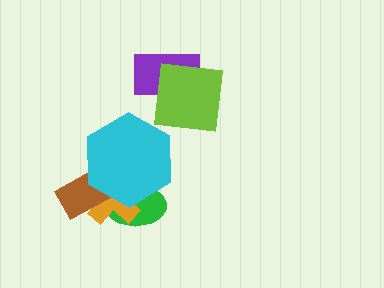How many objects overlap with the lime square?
1 object overlaps with the lime square.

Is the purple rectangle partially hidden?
Yes, it is partially covered by another shape.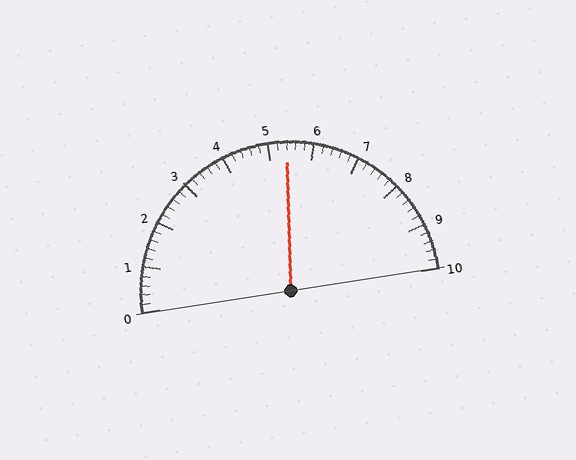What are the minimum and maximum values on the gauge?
The gauge ranges from 0 to 10.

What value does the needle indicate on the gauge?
The needle indicates approximately 5.4.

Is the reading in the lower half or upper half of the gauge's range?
The reading is in the upper half of the range (0 to 10).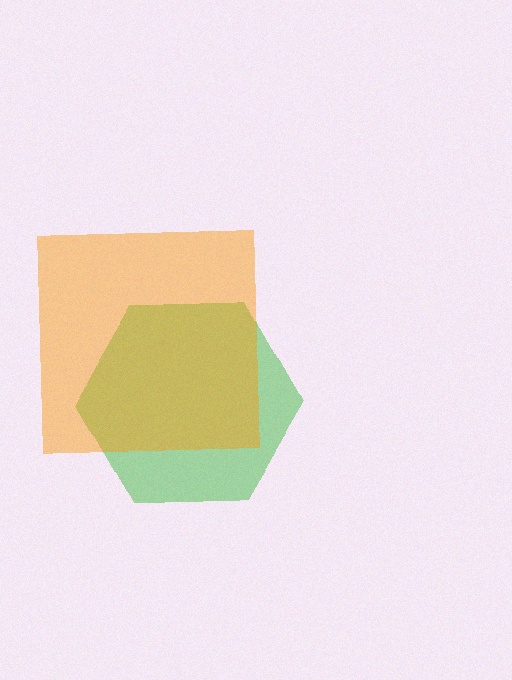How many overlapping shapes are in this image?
There are 2 overlapping shapes in the image.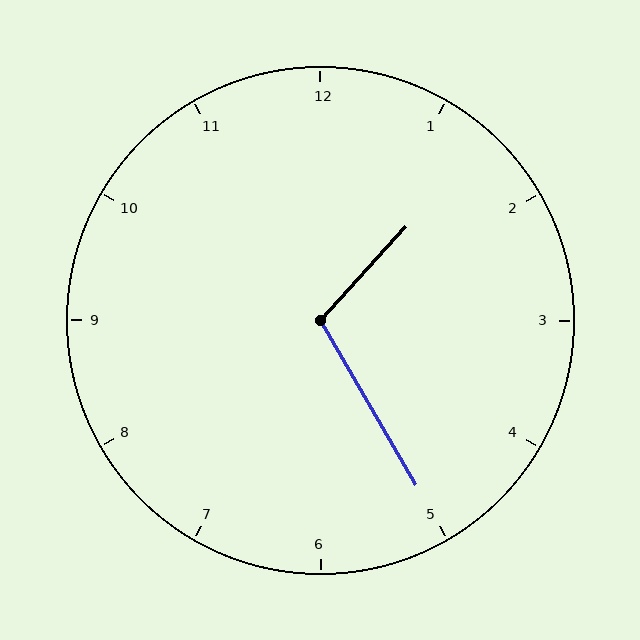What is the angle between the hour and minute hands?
Approximately 108 degrees.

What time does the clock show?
1:25.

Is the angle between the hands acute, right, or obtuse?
It is obtuse.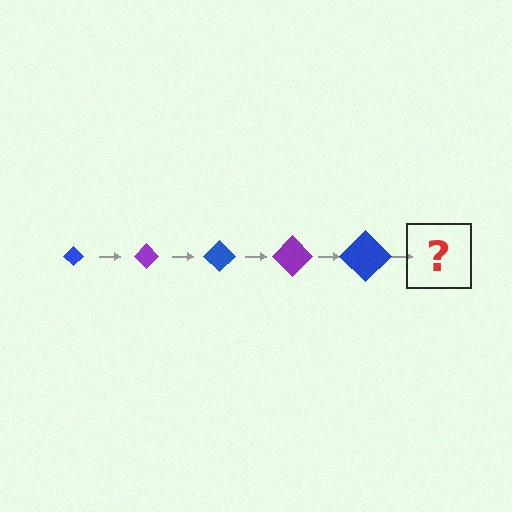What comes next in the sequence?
The next element should be a purple diamond, larger than the previous one.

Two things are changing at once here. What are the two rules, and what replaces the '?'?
The two rules are that the diamond grows larger each step and the color cycles through blue and purple. The '?' should be a purple diamond, larger than the previous one.